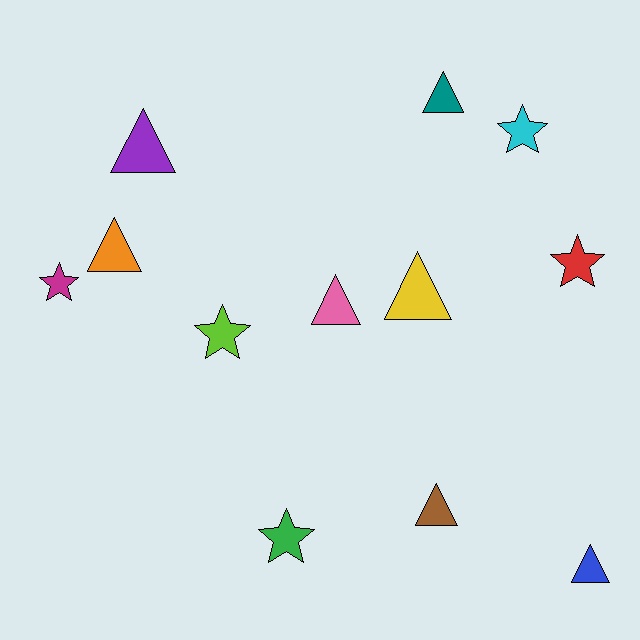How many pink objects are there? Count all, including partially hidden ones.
There is 1 pink object.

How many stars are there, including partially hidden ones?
There are 5 stars.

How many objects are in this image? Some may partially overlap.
There are 12 objects.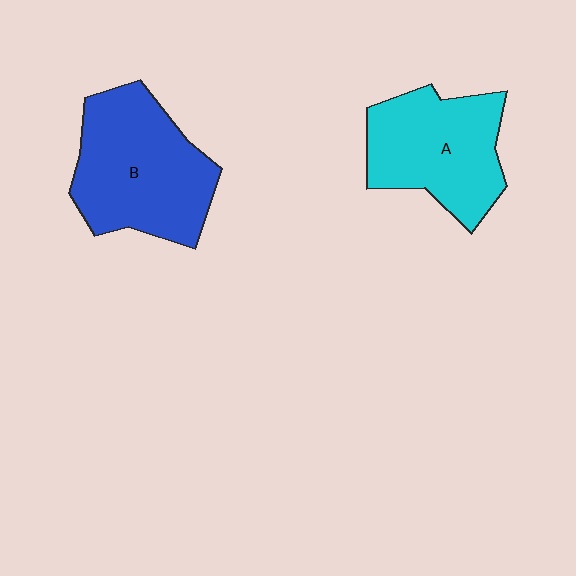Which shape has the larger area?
Shape B (blue).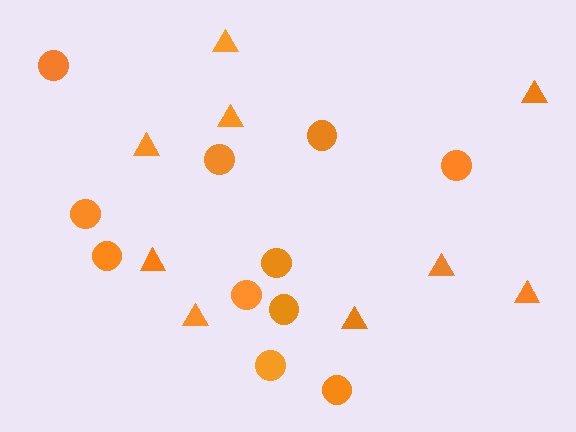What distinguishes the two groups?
There are 2 groups: one group of triangles (9) and one group of circles (11).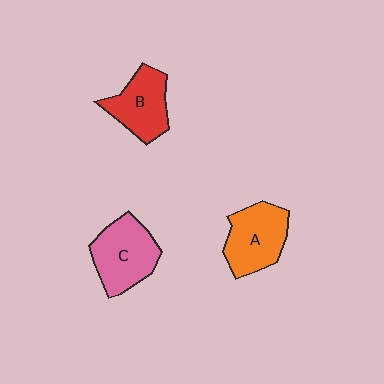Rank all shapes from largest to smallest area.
From largest to smallest: C (pink), A (orange), B (red).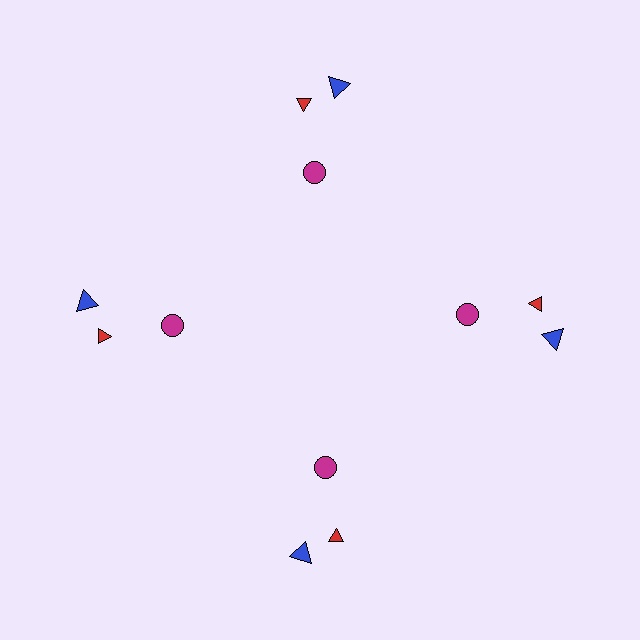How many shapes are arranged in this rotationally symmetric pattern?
There are 12 shapes, arranged in 4 groups of 3.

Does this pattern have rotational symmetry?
Yes, this pattern has 4-fold rotational symmetry. It looks the same after rotating 90 degrees around the center.